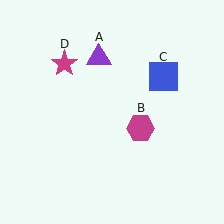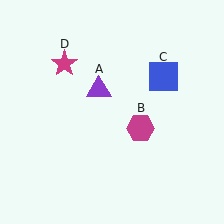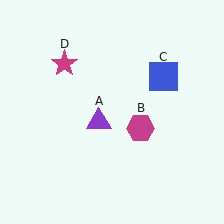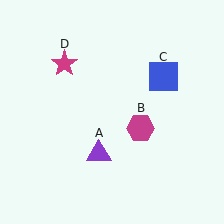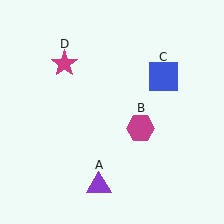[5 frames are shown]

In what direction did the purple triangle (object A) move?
The purple triangle (object A) moved down.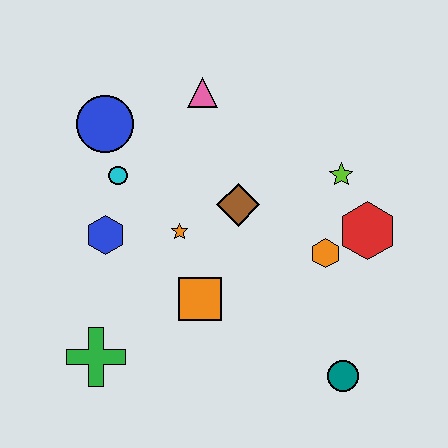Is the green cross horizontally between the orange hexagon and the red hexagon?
No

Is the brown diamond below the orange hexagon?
No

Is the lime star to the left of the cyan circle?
No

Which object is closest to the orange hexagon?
The red hexagon is closest to the orange hexagon.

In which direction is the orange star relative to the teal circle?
The orange star is to the left of the teal circle.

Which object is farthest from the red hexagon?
The green cross is farthest from the red hexagon.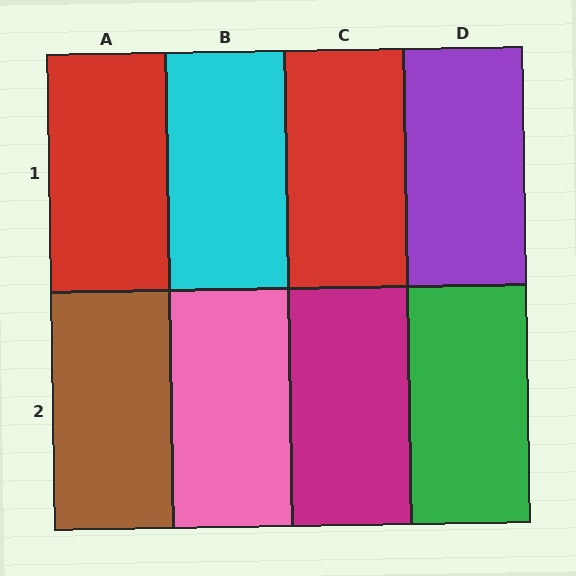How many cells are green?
1 cell is green.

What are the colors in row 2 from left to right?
Brown, pink, magenta, green.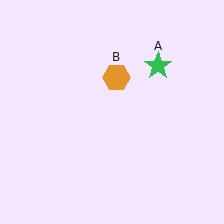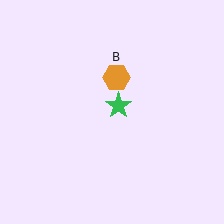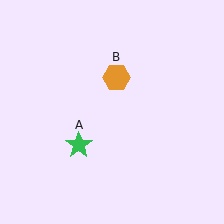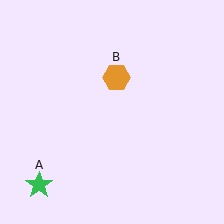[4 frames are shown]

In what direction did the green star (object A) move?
The green star (object A) moved down and to the left.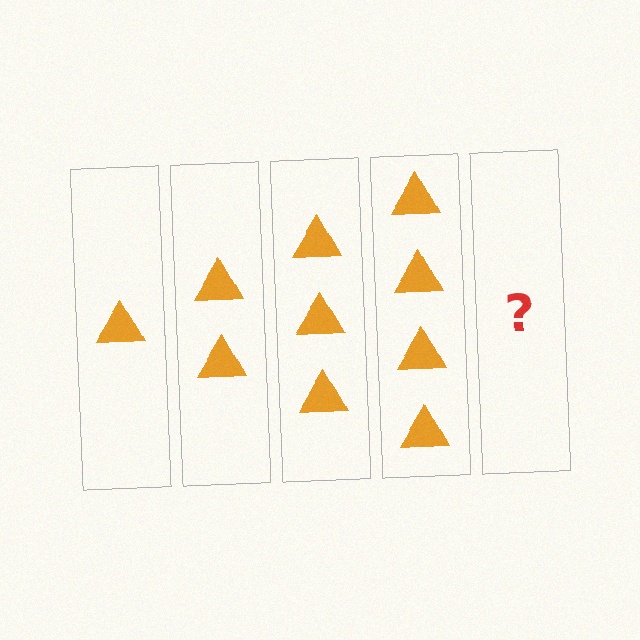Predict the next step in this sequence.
The next step is 5 triangles.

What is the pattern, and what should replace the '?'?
The pattern is that each step adds one more triangle. The '?' should be 5 triangles.